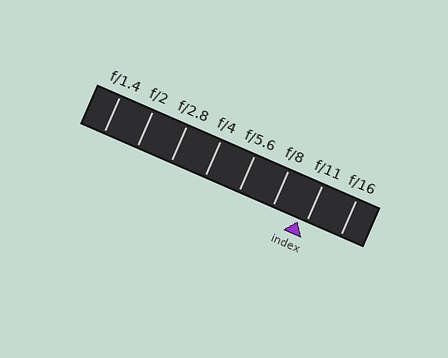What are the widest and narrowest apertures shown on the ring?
The widest aperture shown is f/1.4 and the narrowest is f/16.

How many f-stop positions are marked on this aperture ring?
There are 8 f-stop positions marked.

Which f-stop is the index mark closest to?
The index mark is closest to f/11.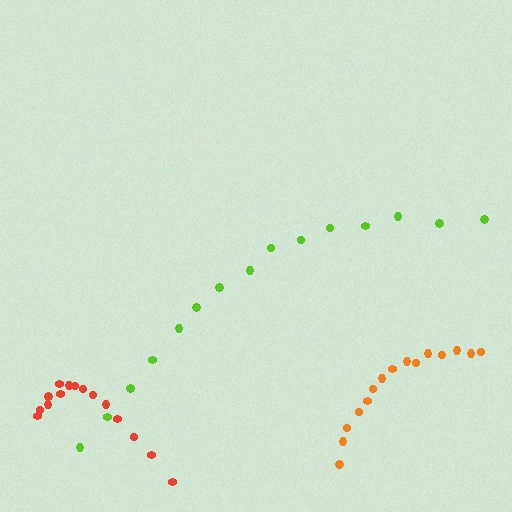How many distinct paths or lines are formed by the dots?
There are 3 distinct paths.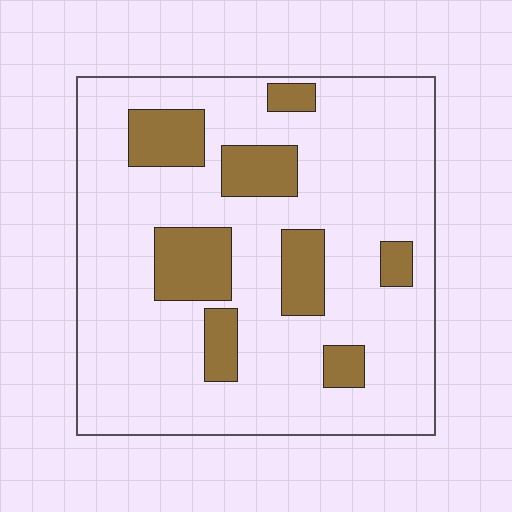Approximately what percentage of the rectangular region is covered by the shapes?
Approximately 20%.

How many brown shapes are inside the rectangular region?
8.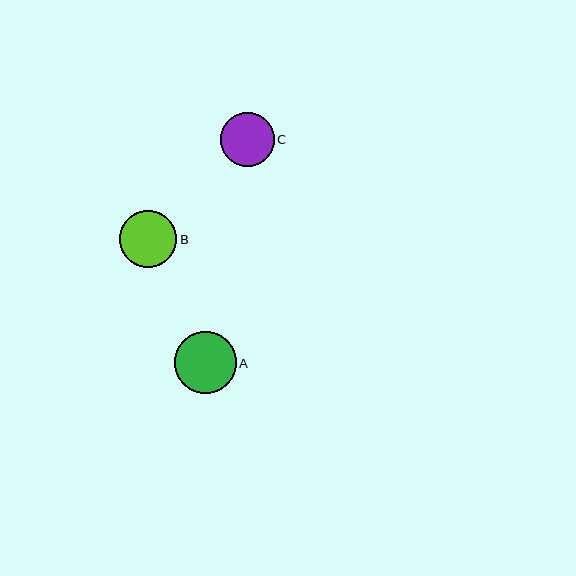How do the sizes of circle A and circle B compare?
Circle A and circle B are approximately the same size.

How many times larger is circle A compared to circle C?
Circle A is approximately 1.2 times the size of circle C.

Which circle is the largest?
Circle A is the largest with a size of approximately 62 pixels.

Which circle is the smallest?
Circle C is the smallest with a size of approximately 54 pixels.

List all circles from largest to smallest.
From largest to smallest: A, B, C.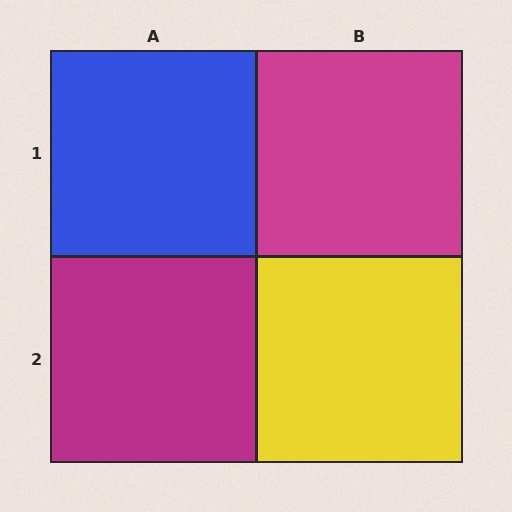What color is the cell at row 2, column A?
Magenta.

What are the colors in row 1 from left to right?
Blue, magenta.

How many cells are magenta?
2 cells are magenta.